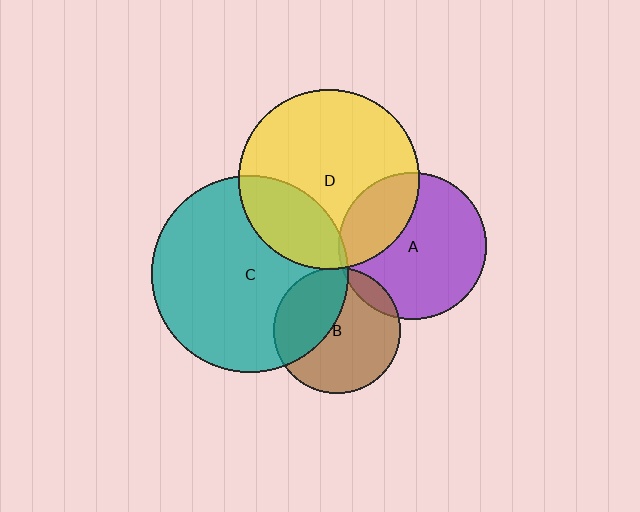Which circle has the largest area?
Circle C (teal).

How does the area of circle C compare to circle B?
Approximately 2.4 times.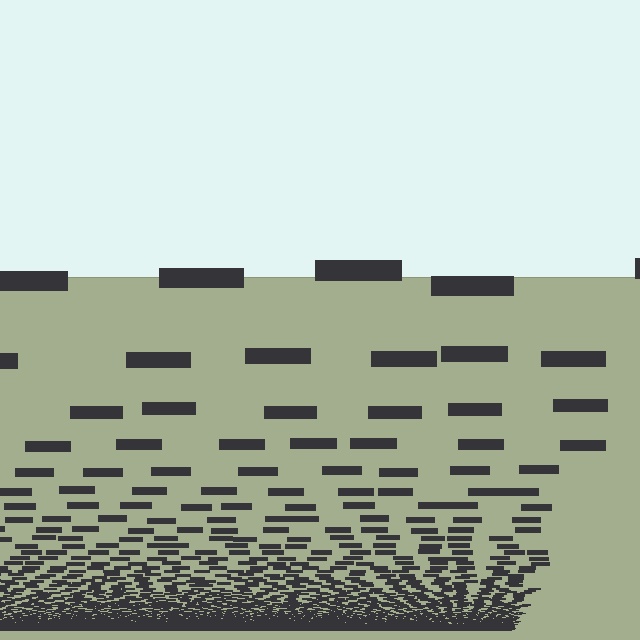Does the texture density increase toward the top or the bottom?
Density increases toward the bottom.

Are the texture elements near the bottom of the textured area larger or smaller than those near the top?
Smaller. The gradient is inverted — elements near the bottom are smaller and denser.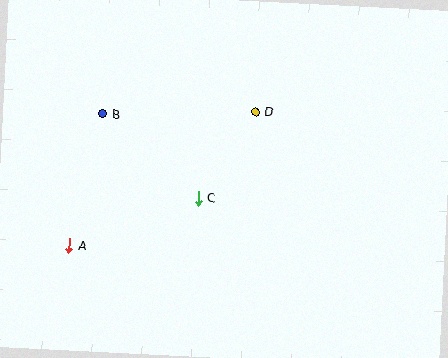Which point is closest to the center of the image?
Point C at (198, 198) is closest to the center.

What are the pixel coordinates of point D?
Point D is at (256, 112).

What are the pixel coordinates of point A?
Point A is at (69, 246).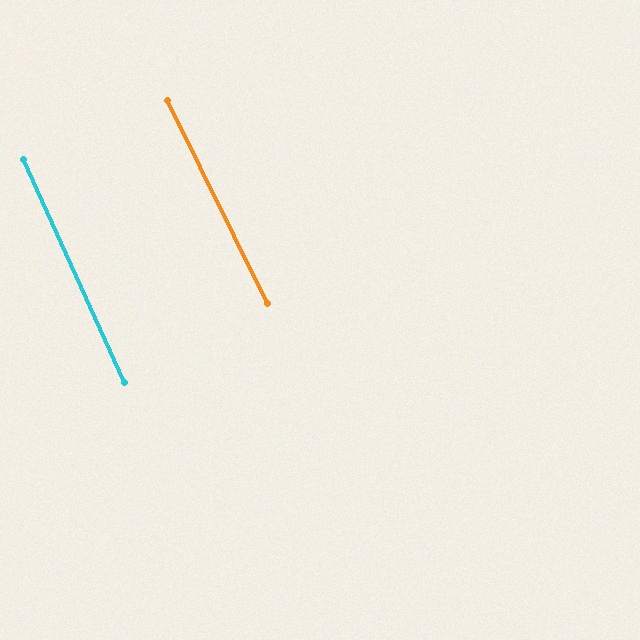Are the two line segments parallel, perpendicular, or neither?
Parallel — their directions differ by only 1.8°.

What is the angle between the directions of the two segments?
Approximately 2 degrees.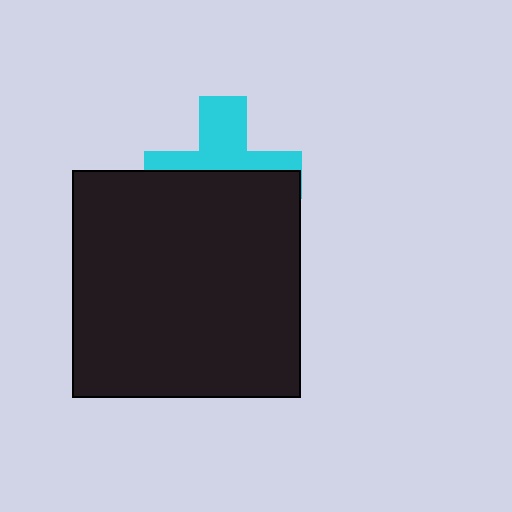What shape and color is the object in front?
The object in front is a black square.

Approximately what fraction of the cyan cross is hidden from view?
Roughly 57% of the cyan cross is hidden behind the black square.